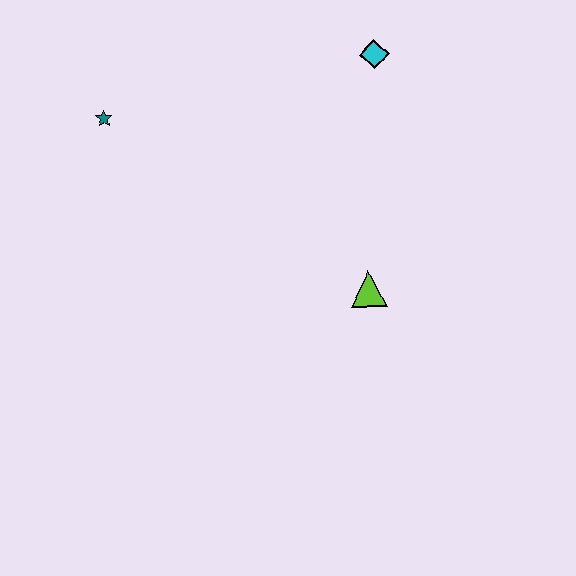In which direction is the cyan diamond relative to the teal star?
The cyan diamond is to the right of the teal star.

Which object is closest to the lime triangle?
The cyan diamond is closest to the lime triangle.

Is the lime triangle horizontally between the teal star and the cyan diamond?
Yes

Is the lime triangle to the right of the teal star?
Yes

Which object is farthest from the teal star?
The lime triangle is farthest from the teal star.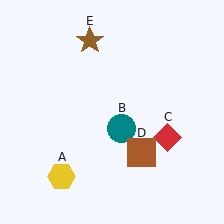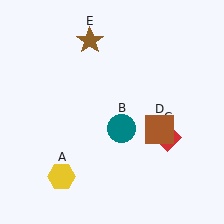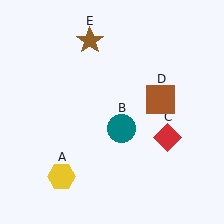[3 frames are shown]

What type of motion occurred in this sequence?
The brown square (object D) rotated counterclockwise around the center of the scene.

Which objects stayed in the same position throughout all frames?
Yellow hexagon (object A) and teal circle (object B) and red diamond (object C) and brown star (object E) remained stationary.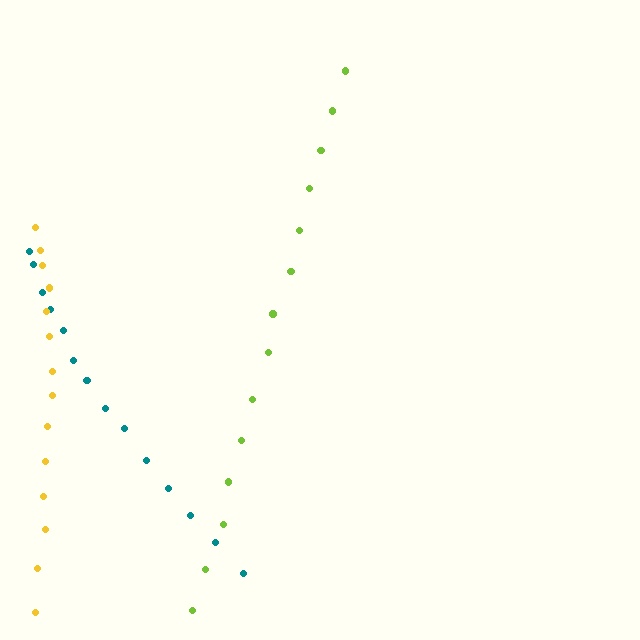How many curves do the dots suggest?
There are 3 distinct paths.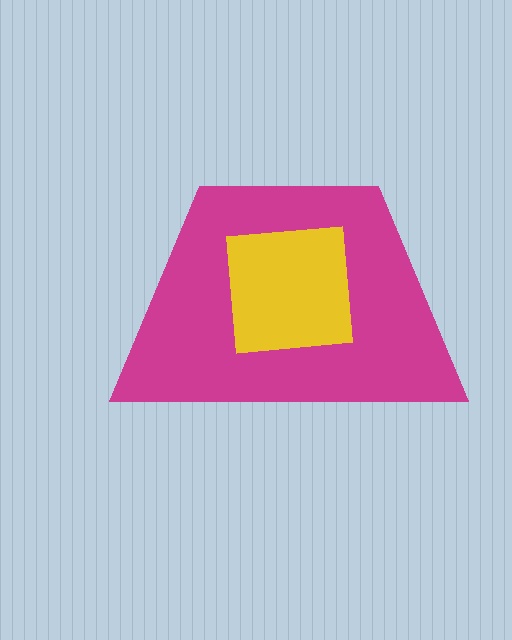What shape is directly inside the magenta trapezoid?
The yellow square.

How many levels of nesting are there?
2.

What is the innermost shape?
The yellow square.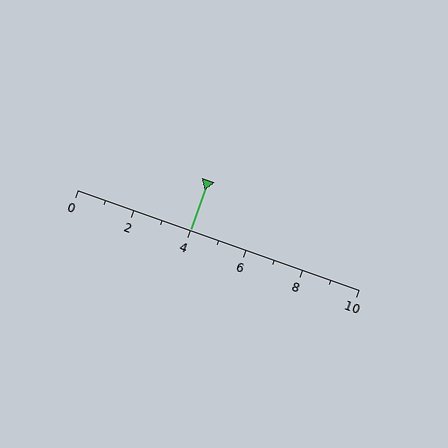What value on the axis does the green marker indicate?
The marker indicates approximately 4.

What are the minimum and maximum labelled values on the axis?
The axis runs from 0 to 10.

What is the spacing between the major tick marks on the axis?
The major ticks are spaced 2 apart.